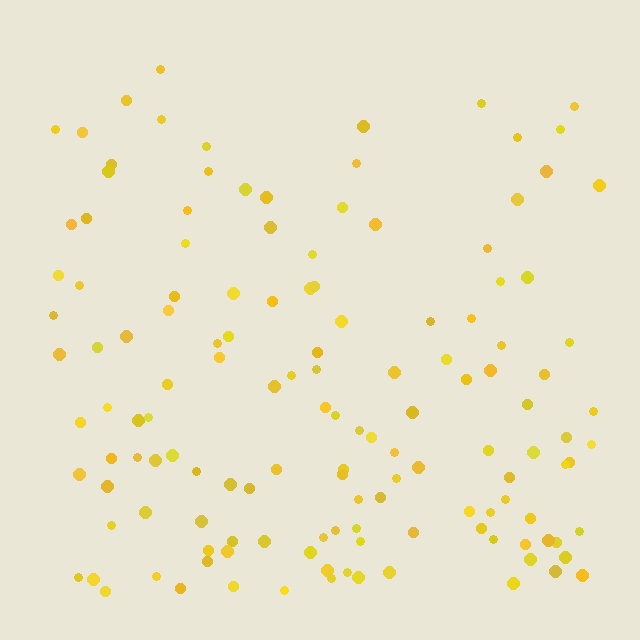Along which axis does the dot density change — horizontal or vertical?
Vertical.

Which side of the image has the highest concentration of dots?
The bottom.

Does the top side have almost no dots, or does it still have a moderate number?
Still a moderate number, just noticeably fewer than the bottom.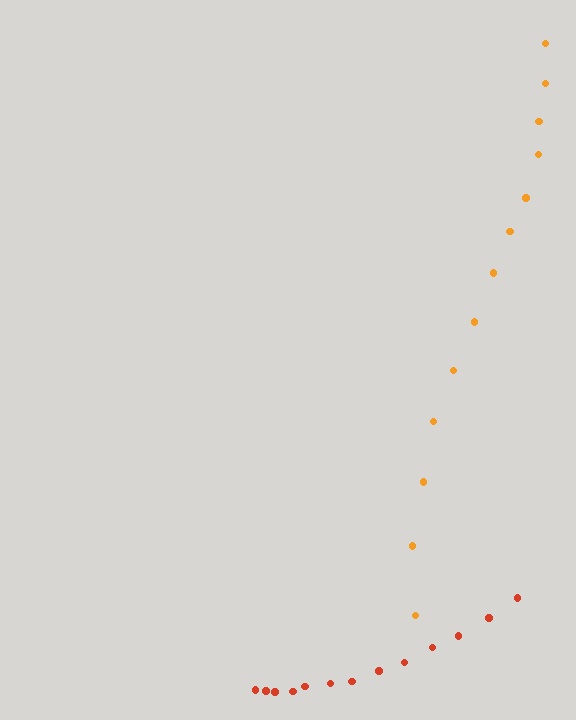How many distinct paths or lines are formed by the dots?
There are 2 distinct paths.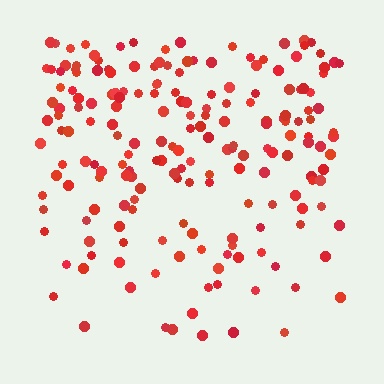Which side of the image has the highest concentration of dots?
The top.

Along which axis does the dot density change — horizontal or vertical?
Vertical.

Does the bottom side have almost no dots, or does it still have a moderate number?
Still a moderate number, just noticeably fewer than the top.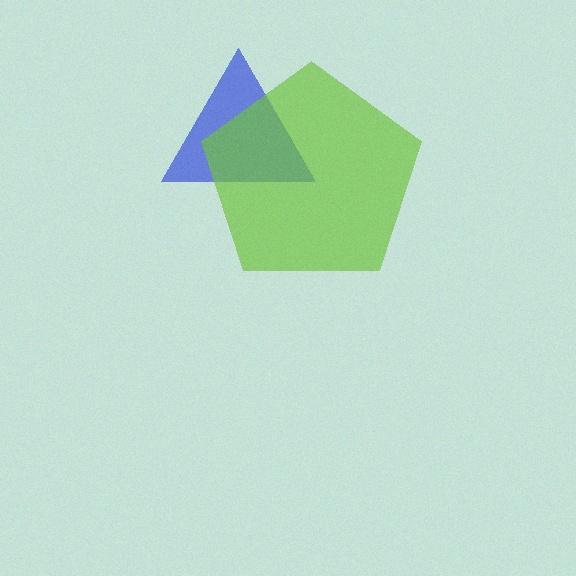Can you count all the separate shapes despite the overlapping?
Yes, there are 2 separate shapes.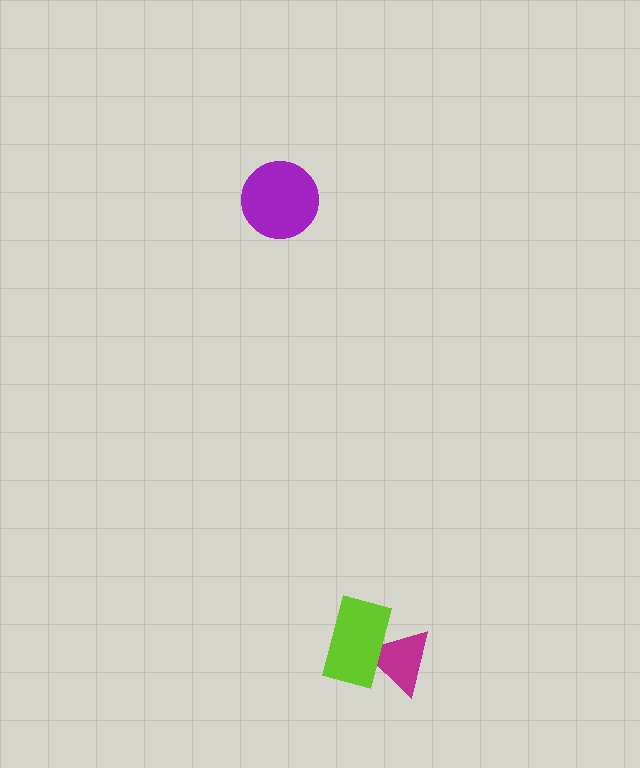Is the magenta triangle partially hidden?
Yes, it is partially covered by another shape.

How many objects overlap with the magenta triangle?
1 object overlaps with the magenta triangle.